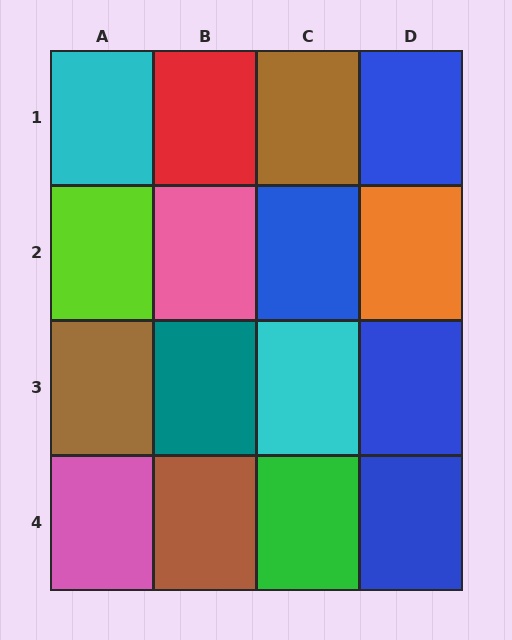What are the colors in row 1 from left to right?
Cyan, red, brown, blue.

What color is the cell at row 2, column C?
Blue.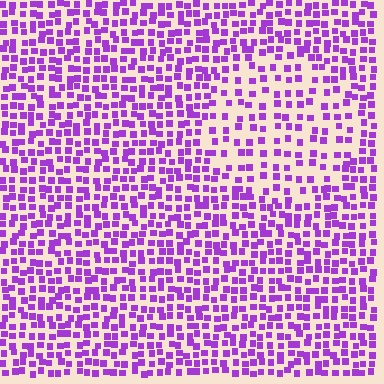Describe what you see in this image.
The image contains small purple elements arranged at two different densities. A circle-shaped region is visible where the elements are less densely packed than the surrounding area.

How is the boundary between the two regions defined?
The boundary is defined by a change in element density (approximately 1.8x ratio). All elements are the same color, size, and shape.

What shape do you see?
I see a circle.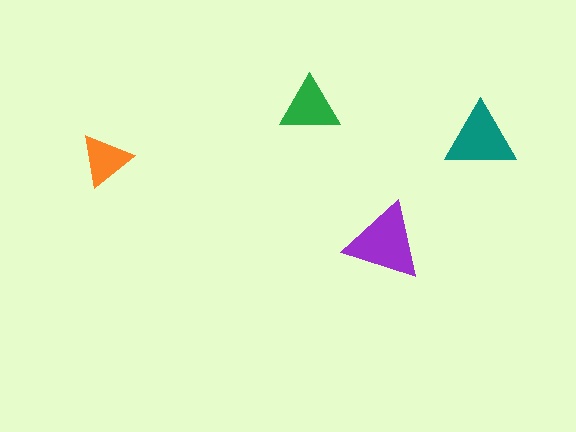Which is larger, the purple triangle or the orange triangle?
The purple one.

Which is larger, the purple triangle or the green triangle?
The purple one.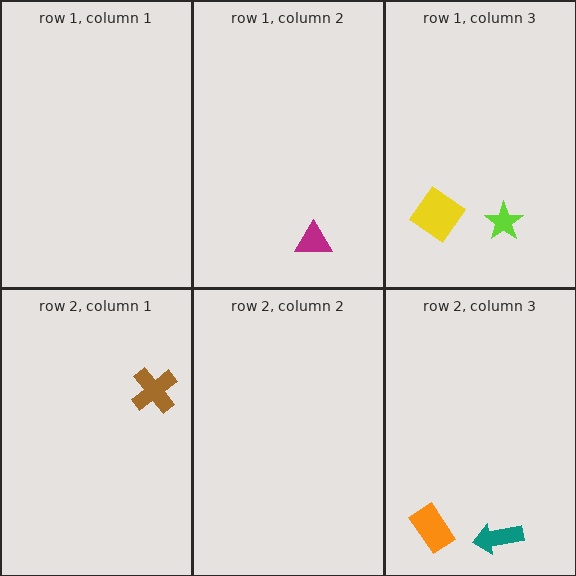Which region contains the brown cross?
The row 2, column 1 region.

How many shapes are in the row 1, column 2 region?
1.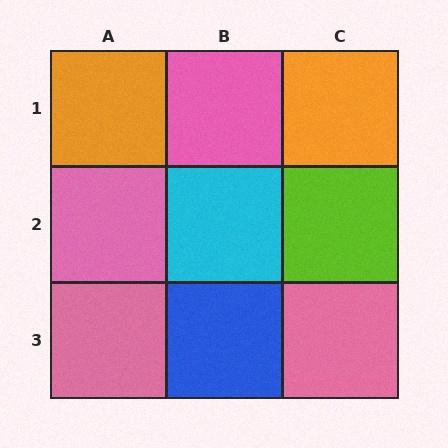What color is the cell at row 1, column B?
Pink.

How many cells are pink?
4 cells are pink.